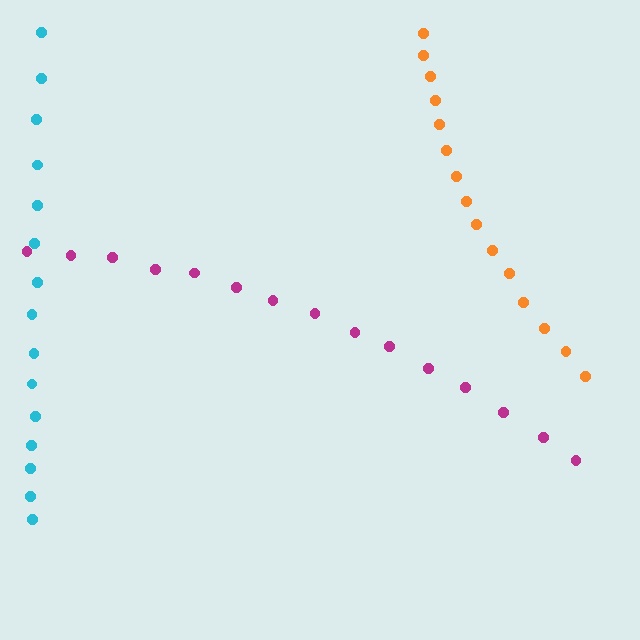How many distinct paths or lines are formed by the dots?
There are 3 distinct paths.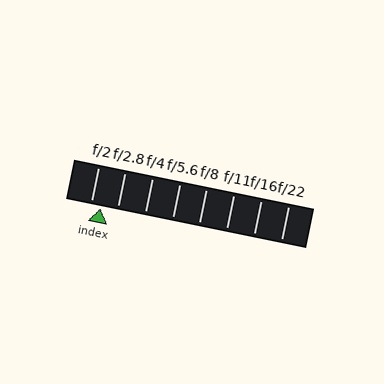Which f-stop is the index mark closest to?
The index mark is closest to f/2.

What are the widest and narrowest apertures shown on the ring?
The widest aperture shown is f/2 and the narrowest is f/22.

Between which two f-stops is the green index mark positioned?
The index mark is between f/2 and f/2.8.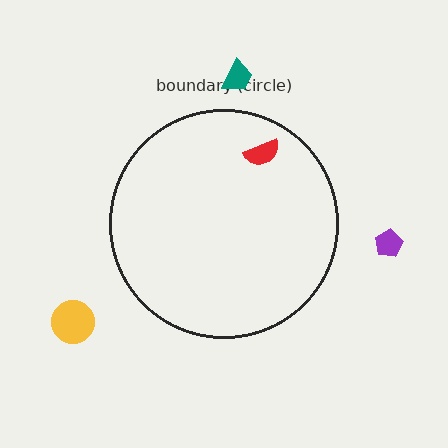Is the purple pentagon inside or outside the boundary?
Outside.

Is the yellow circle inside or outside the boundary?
Outside.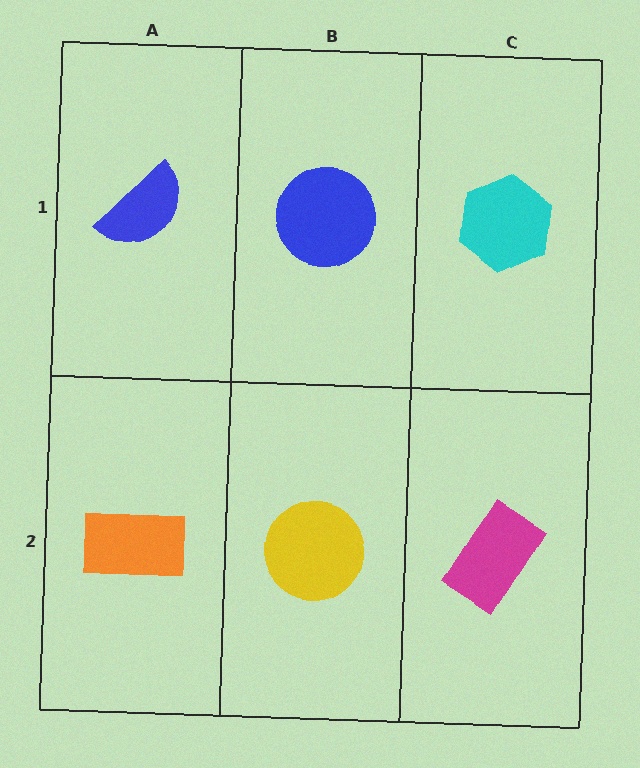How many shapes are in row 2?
3 shapes.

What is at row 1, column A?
A blue semicircle.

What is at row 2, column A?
An orange rectangle.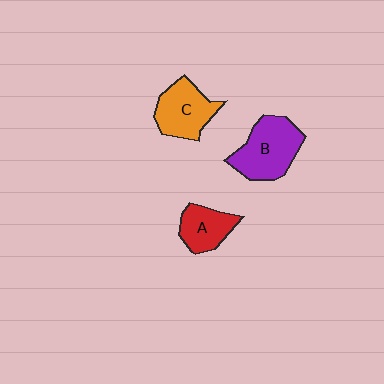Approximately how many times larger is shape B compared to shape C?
Approximately 1.2 times.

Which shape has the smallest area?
Shape A (red).